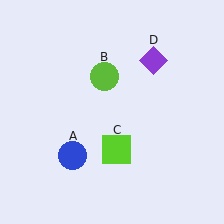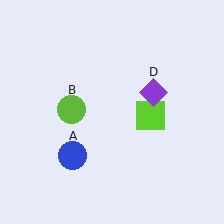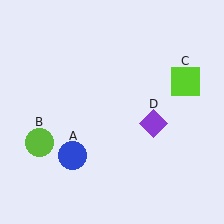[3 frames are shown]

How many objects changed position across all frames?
3 objects changed position: lime circle (object B), lime square (object C), purple diamond (object D).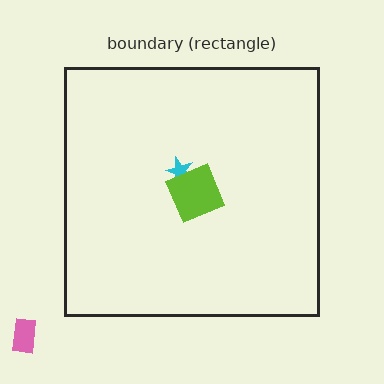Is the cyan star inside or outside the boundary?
Inside.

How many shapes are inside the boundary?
2 inside, 1 outside.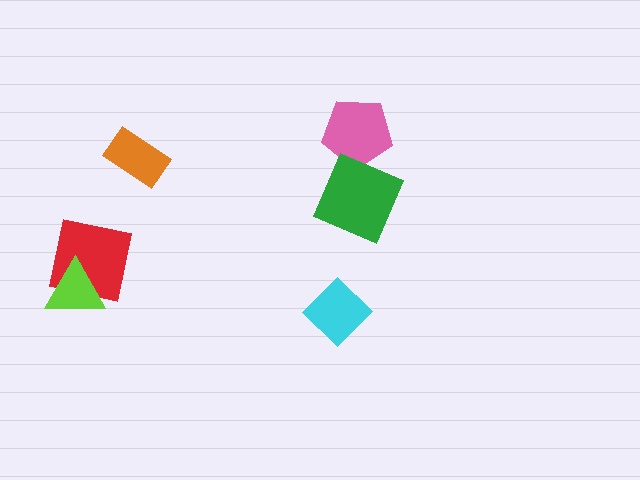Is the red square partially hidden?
Yes, it is partially covered by another shape.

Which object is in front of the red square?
The lime triangle is in front of the red square.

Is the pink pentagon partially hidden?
Yes, it is partially covered by another shape.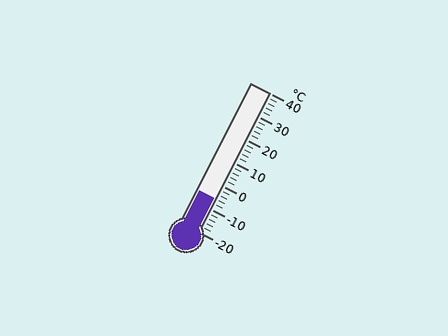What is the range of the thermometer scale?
The thermometer scale ranges from -20°C to 40°C.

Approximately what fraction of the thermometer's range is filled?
The thermometer is filled to approximately 25% of its range.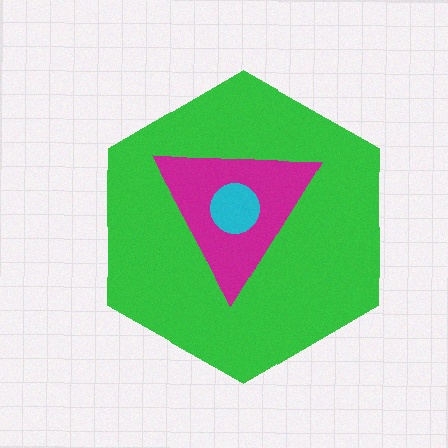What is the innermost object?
The cyan circle.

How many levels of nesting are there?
3.